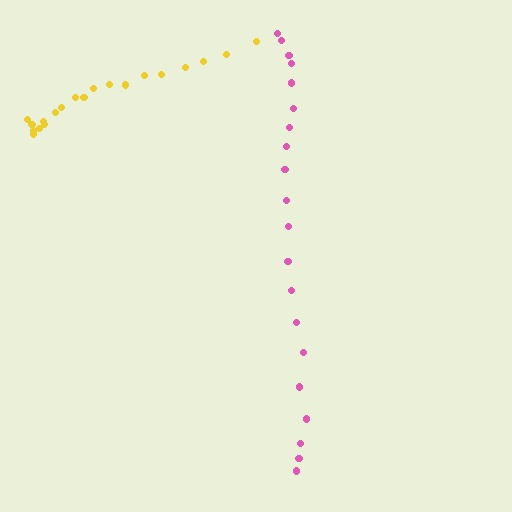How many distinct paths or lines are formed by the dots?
There are 2 distinct paths.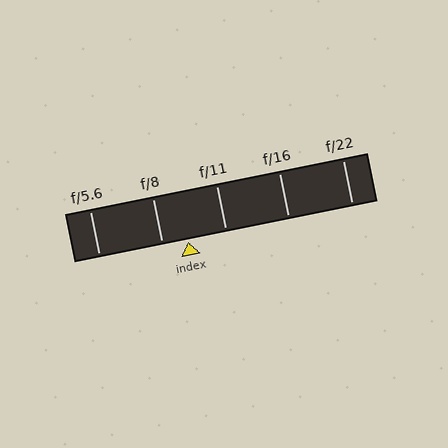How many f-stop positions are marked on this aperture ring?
There are 5 f-stop positions marked.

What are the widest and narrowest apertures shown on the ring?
The widest aperture shown is f/5.6 and the narrowest is f/22.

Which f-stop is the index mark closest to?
The index mark is closest to f/8.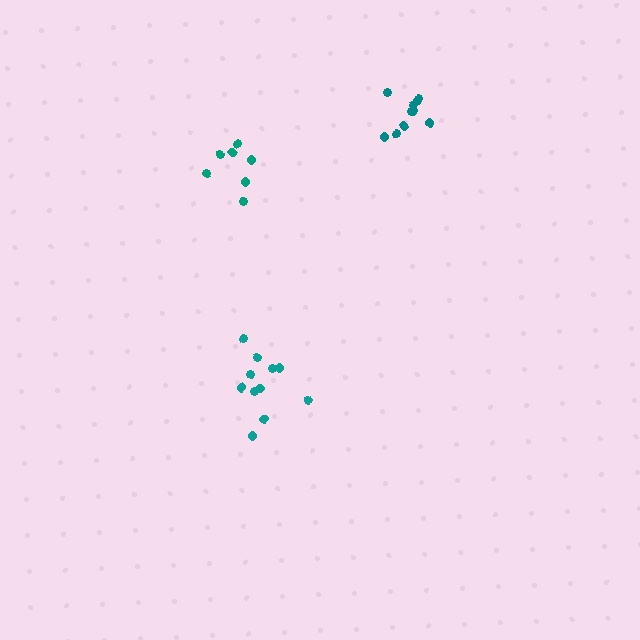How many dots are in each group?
Group 1: 10 dots, Group 2: 11 dots, Group 3: 7 dots (28 total).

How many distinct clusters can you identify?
There are 3 distinct clusters.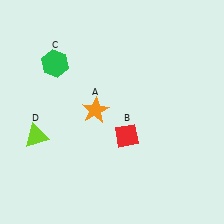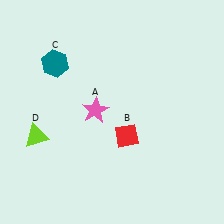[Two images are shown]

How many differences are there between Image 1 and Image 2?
There are 2 differences between the two images.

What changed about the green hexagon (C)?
In Image 1, C is green. In Image 2, it changed to teal.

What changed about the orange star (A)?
In Image 1, A is orange. In Image 2, it changed to pink.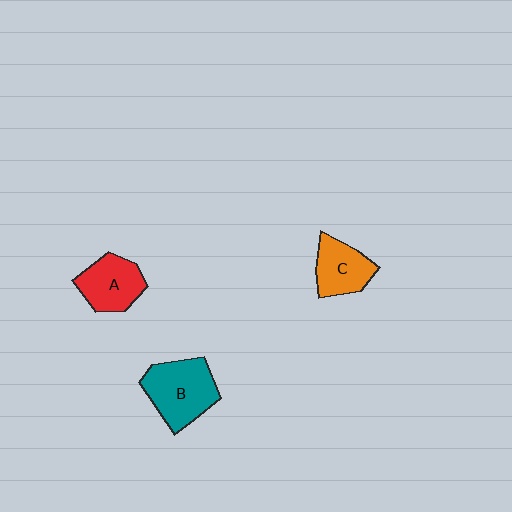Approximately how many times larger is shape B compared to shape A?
Approximately 1.3 times.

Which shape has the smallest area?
Shape C (orange).